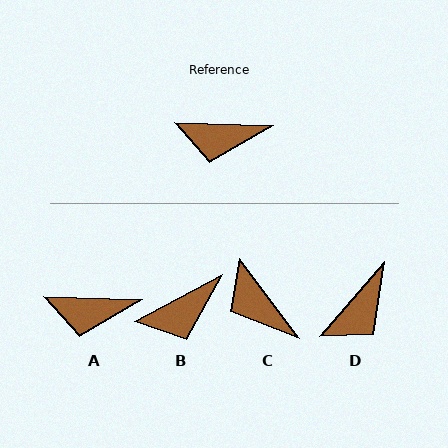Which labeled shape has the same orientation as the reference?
A.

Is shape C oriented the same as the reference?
No, it is off by about 51 degrees.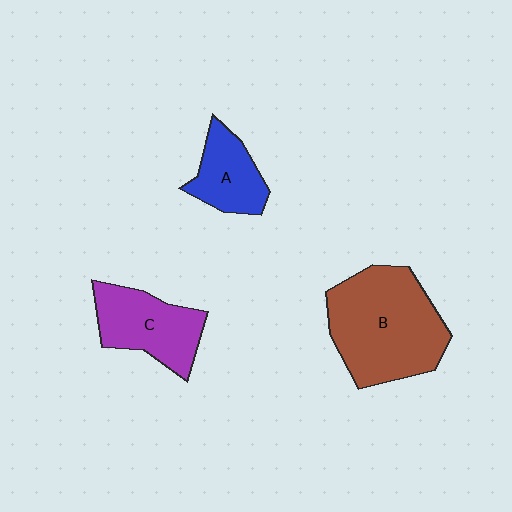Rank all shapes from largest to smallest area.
From largest to smallest: B (brown), C (purple), A (blue).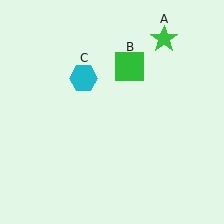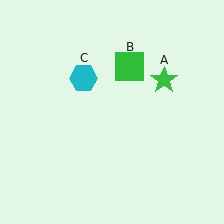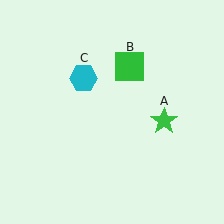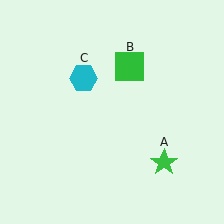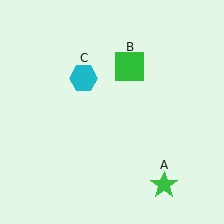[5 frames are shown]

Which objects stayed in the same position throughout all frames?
Green square (object B) and cyan hexagon (object C) remained stationary.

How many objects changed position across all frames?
1 object changed position: green star (object A).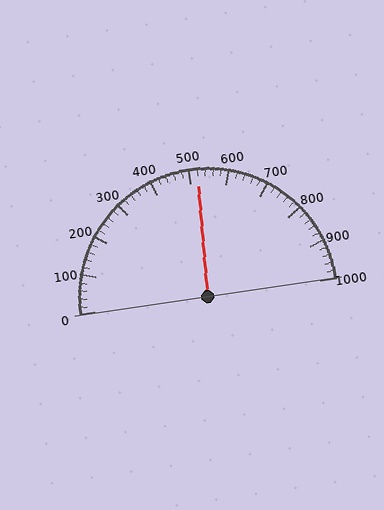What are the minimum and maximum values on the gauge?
The gauge ranges from 0 to 1000.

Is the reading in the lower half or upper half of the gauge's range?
The reading is in the upper half of the range (0 to 1000).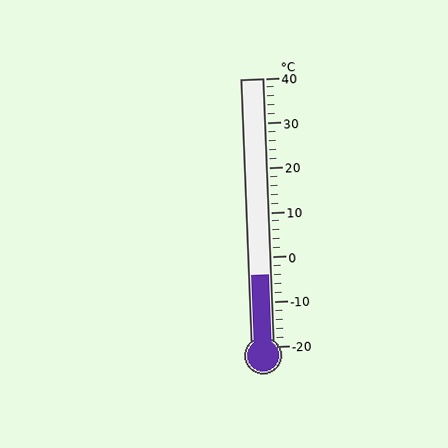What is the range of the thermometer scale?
The thermometer scale ranges from -20°C to 40°C.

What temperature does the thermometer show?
The thermometer shows approximately -4°C.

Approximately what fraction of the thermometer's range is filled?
The thermometer is filled to approximately 25% of its range.